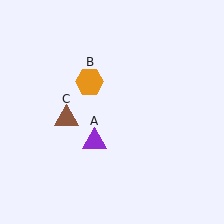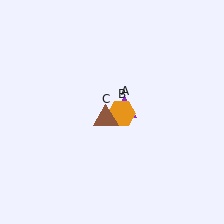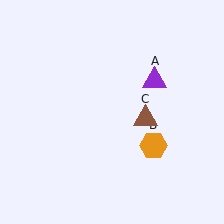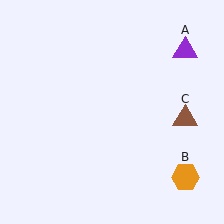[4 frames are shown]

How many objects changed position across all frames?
3 objects changed position: purple triangle (object A), orange hexagon (object B), brown triangle (object C).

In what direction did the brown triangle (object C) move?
The brown triangle (object C) moved right.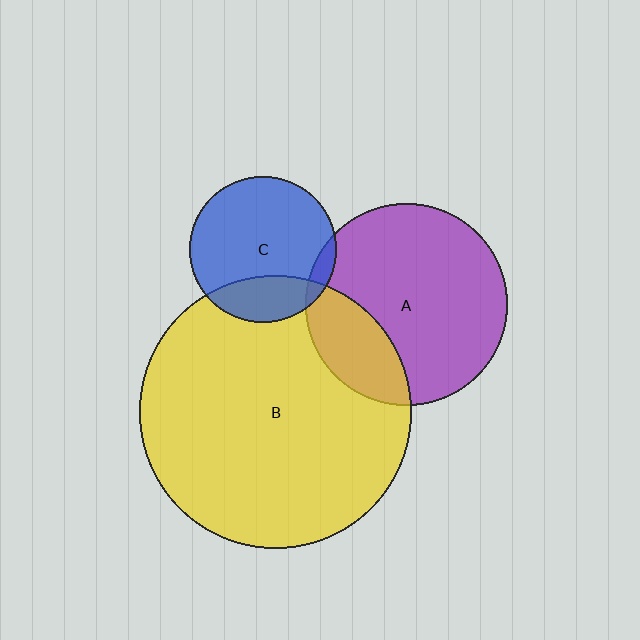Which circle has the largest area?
Circle B (yellow).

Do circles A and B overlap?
Yes.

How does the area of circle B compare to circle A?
Approximately 1.8 times.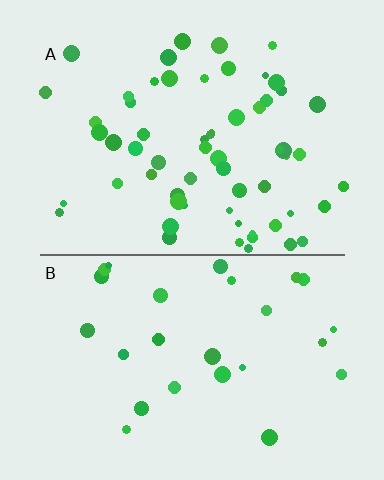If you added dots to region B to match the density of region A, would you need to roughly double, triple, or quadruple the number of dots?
Approximately double.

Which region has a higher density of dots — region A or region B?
A (the top).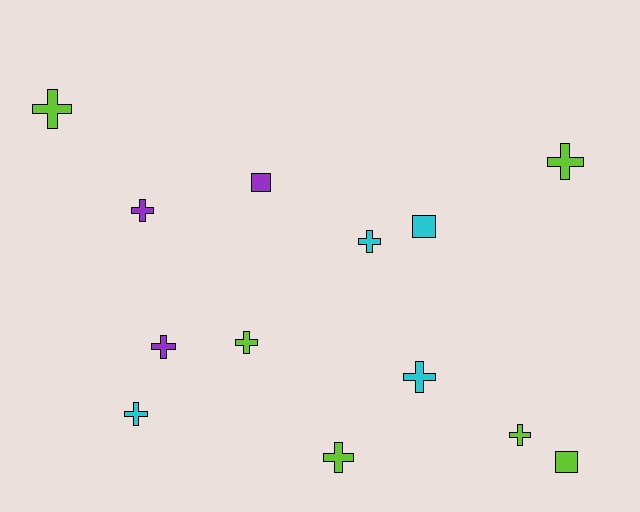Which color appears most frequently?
Lime, with 6 objects.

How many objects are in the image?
There are 13 objects.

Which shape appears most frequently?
Cross, with 10 objects.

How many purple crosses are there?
There are 2 purple crosses.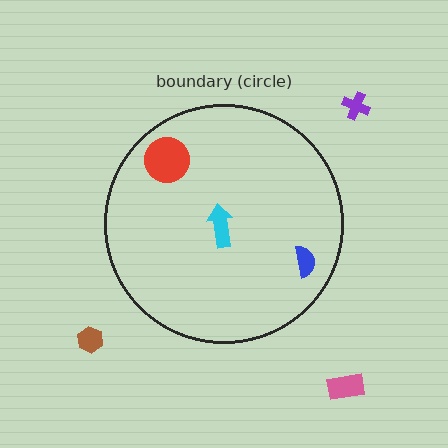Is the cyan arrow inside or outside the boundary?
Inside.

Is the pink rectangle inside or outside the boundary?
Outside.